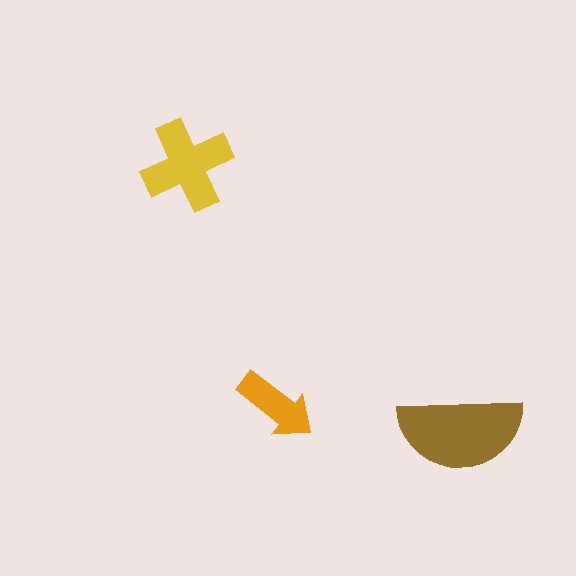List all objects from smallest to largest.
The orange arrow, the yellow cross, the brown semicircle.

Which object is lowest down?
The brown semicircle is bottommost.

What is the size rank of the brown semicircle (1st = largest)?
1st.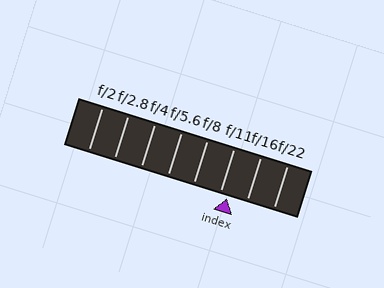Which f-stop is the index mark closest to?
The index mark is closest to f/11.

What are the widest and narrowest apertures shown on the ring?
The widest aperture shown is f/2 and the narrowest is f/22.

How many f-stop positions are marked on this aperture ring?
There are 8 f-stop positions marked.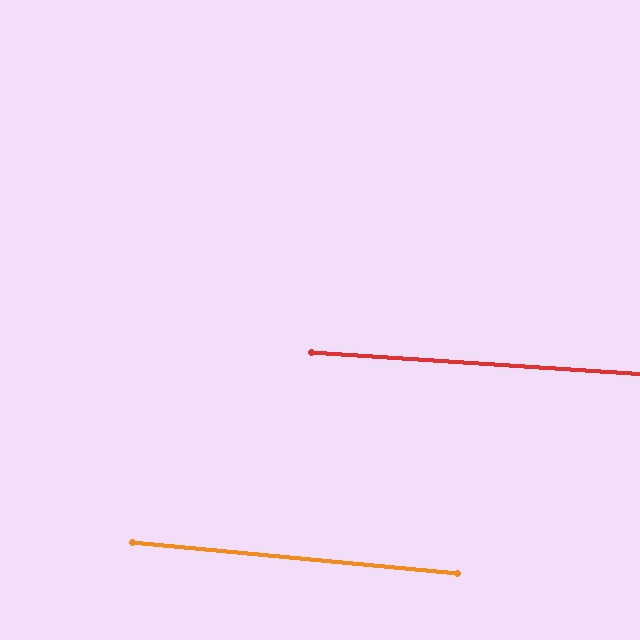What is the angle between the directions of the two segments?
Approximately 1 degree.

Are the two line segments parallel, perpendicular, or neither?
Parallel — their directions differ by only 1.5°.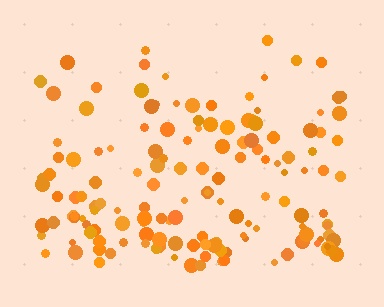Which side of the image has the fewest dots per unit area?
The top.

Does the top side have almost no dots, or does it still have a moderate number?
Still a moderate number, just noticeably fewer than the bottom.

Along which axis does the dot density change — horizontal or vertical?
Vertical.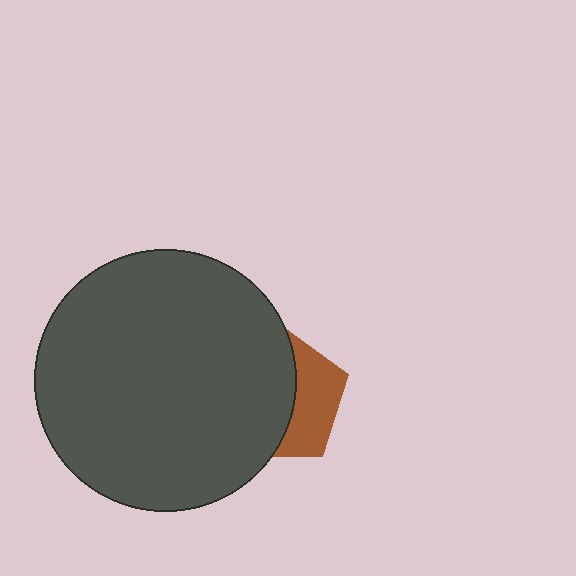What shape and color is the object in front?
The object in front is a dark gray circle.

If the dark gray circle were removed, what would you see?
You would see the complete brown pentagon.